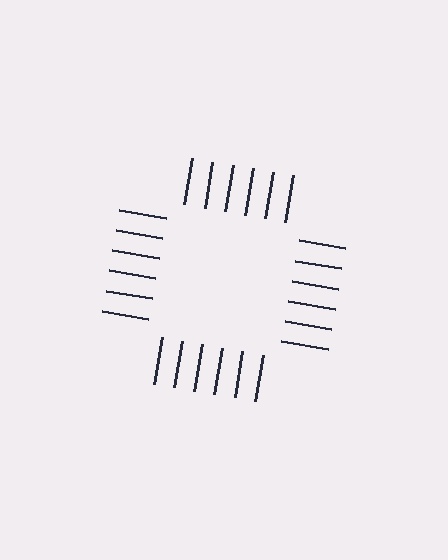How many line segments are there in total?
24 — 6 along each of the 4 edges.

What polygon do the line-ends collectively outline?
An illusory square — the line segments terminate on its edges but no continuous stroke is drawn.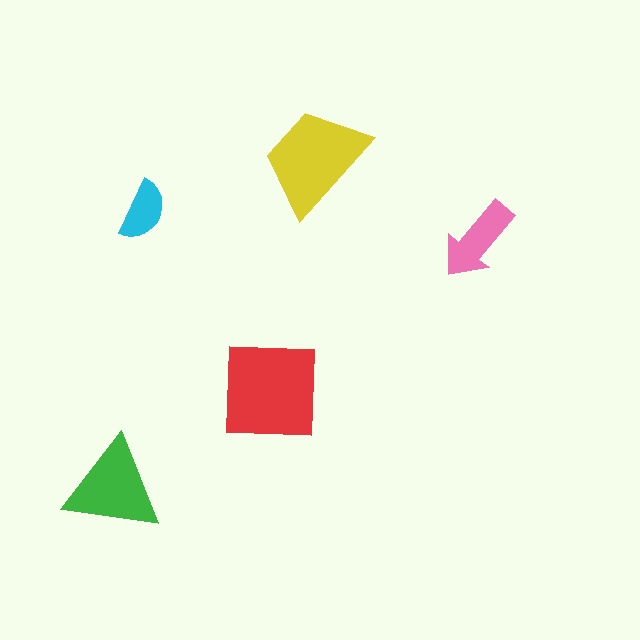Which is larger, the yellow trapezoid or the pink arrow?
The yellow trapezoid.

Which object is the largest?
The red square.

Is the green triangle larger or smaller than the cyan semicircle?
Larger.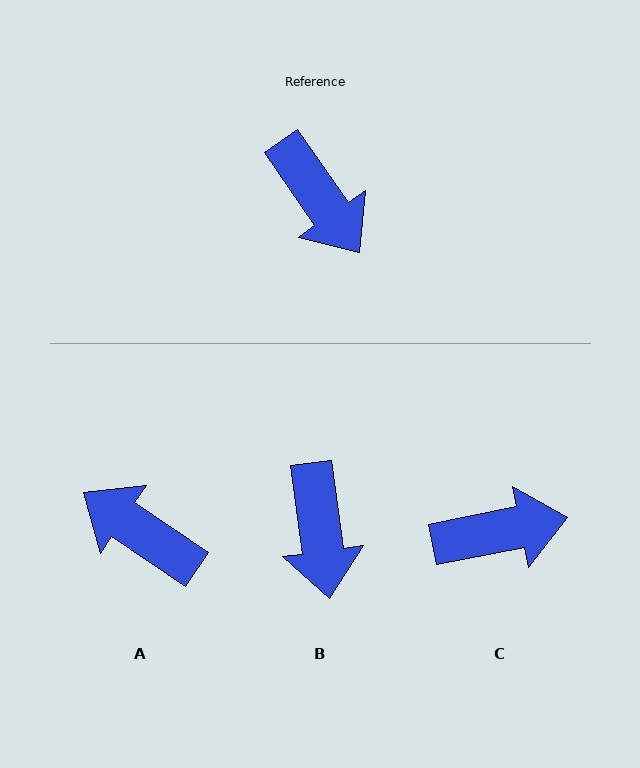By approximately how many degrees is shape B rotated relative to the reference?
Approximately 27 degrees clockwise.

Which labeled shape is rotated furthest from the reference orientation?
A, about 159 degrees away.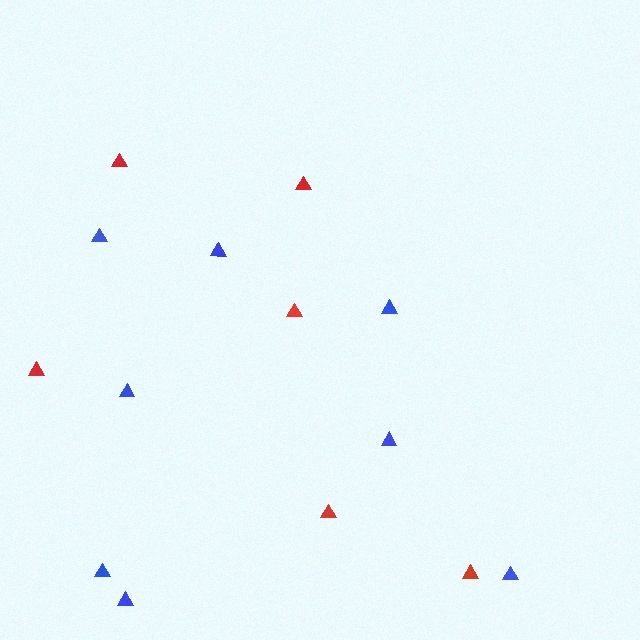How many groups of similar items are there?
There are 2 groups: one group of red triangles (6) and one group of blue triangles (8).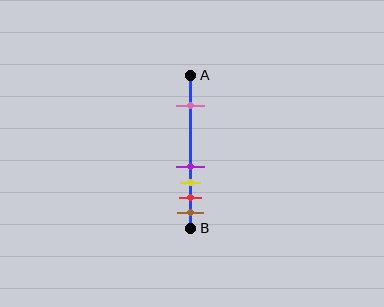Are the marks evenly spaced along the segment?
No, the marks are not evenly spaced.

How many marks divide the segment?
There are 5 marks dividing the segment.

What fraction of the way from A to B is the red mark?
The red mark is approximately 80% (0.8) of the way from A to B.